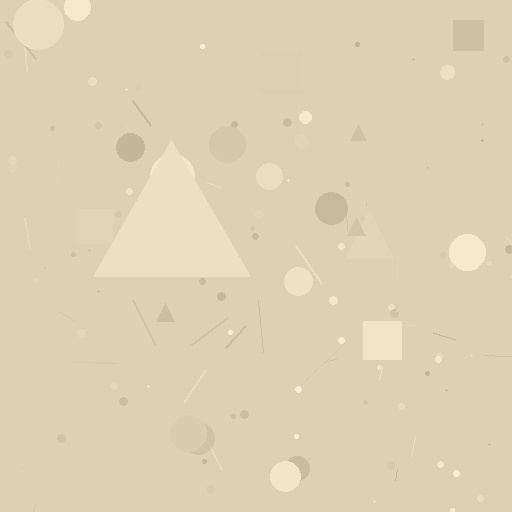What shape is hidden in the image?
A triangle is hidden in the image.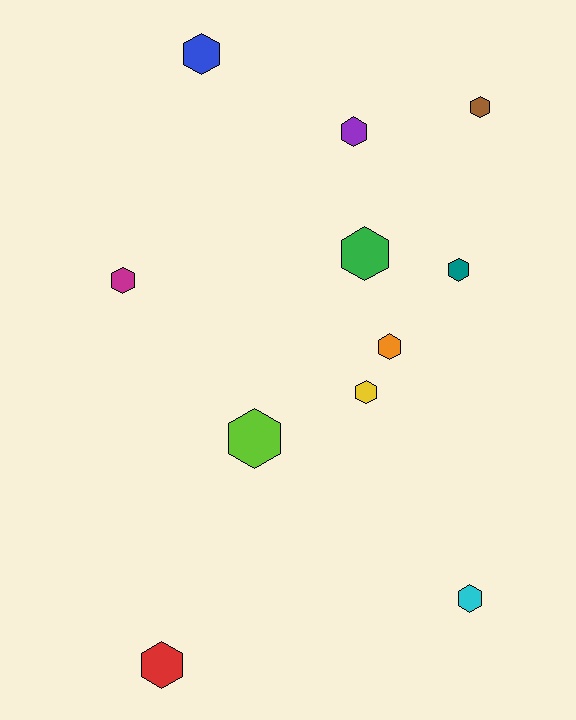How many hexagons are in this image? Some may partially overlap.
There are 11 hexagons.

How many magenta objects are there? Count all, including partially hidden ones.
There is 1 magenta object.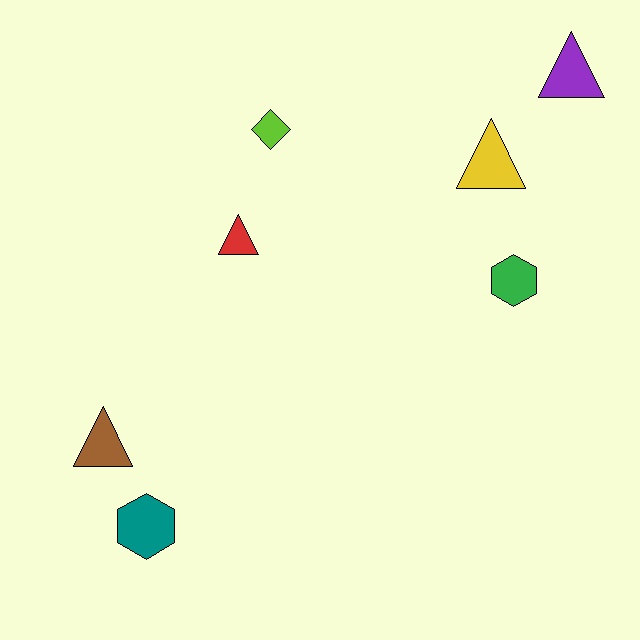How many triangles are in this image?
There are 4 triangles.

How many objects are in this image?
There are 7 objects.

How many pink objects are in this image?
There are no pink objects.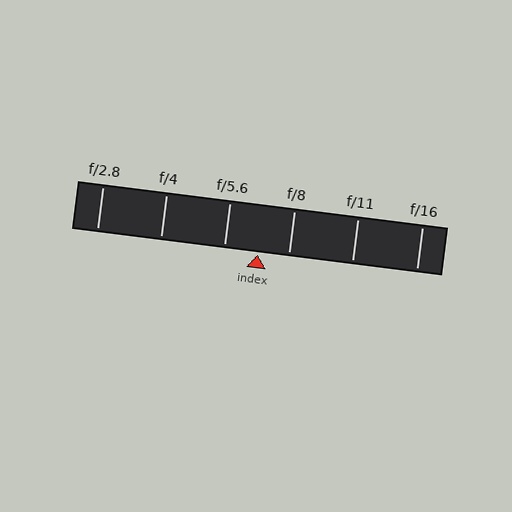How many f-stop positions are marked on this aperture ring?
There are 6 f-stop positions marked.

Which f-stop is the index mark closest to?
The index mark is closest to f/8.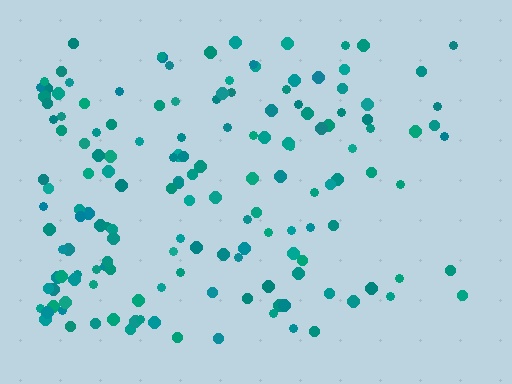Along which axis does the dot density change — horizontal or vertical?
Horizontal.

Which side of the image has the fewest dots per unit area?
The right.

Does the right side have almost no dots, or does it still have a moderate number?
Still a moderate number, just noticeably fewer than the left.